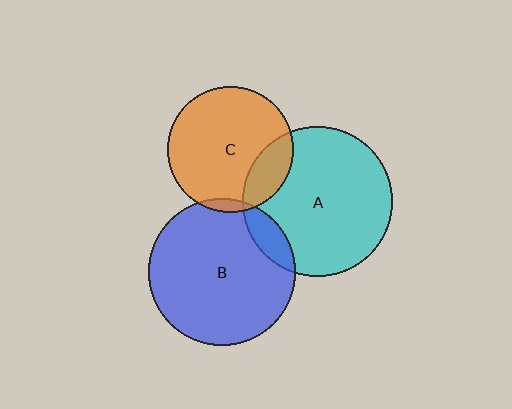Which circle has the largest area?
Circle A (cyan).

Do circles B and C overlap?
Yes.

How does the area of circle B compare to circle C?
Approximately 1.4 times.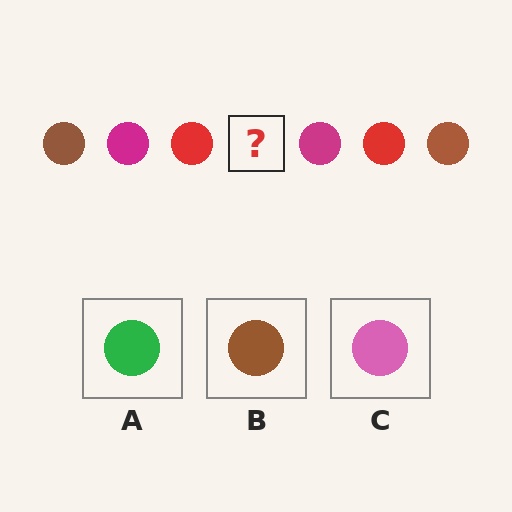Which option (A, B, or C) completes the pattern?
B.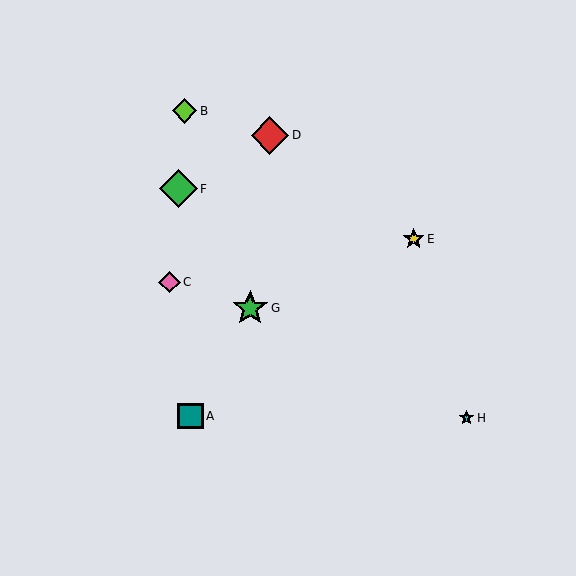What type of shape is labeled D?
Shape D is a red diamond.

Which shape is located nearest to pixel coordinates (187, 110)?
The lime diamond (labeled B) at (184, 111) is nearest to that location.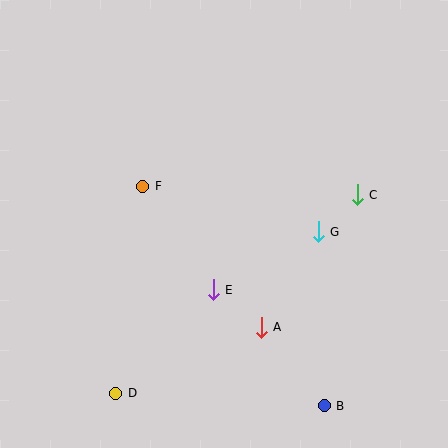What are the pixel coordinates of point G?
Point G is at (318, 232).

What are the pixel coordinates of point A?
Point A is at (261, 327).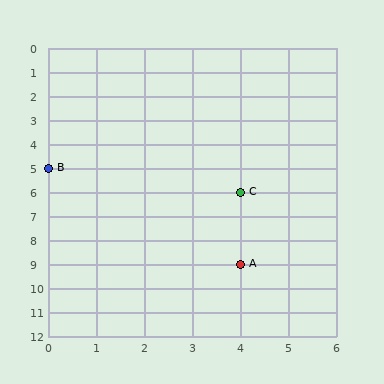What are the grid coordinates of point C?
Point C is at grid coordinates (4, 6).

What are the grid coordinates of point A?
Point A is at grid coordinates (4, 9).